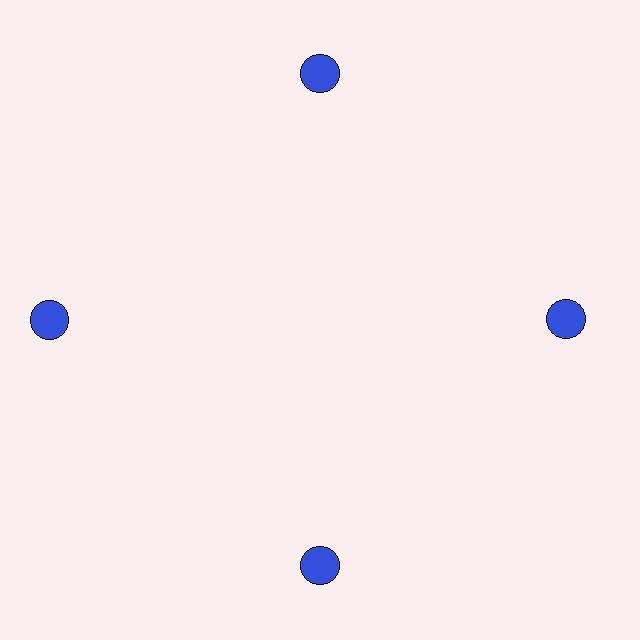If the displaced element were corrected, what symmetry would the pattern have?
It would have 4-fold rotational symmetry — the pattern would map onto itself every 90 degrees.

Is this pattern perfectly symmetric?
No. The 4 blue circles are arranged in a ring, but one element near the 9 o'clock position is pushed outward from the center, breaking the 4-fold rotational symmetry.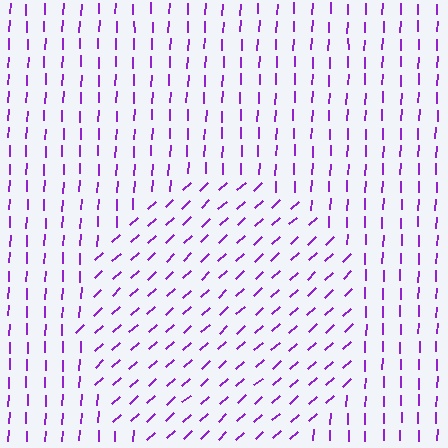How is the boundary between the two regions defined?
The boundary is defined purely by a change in line orientation (approximately 45 degrees difference). All lines are the same color and thickness.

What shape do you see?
I see a circle.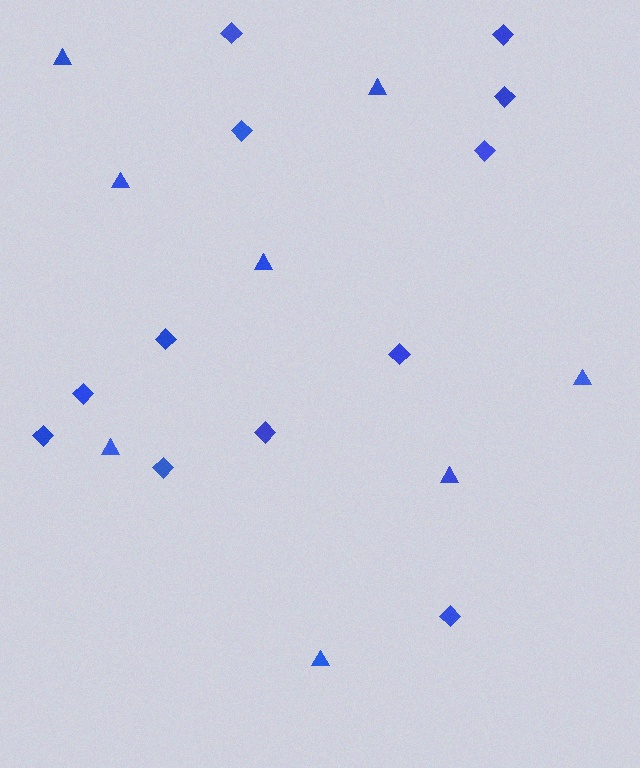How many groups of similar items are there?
There are 2 groups: one group of triangles (8) and one group of diamonds (12).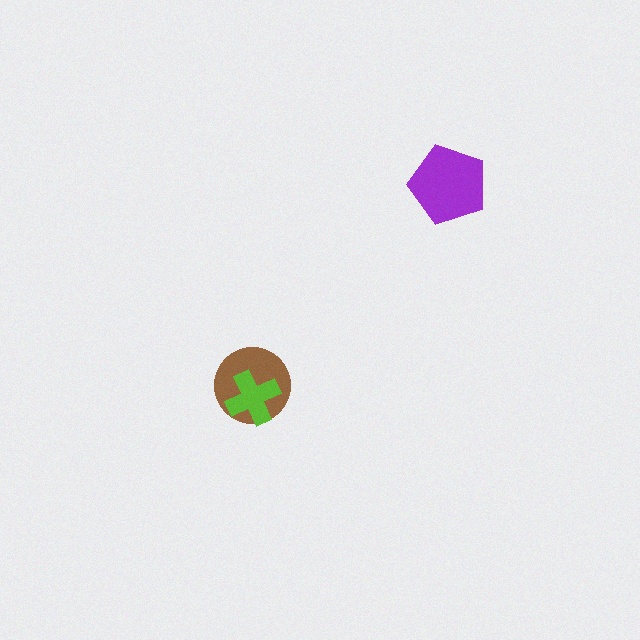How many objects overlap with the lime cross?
1 object overlaps with the lime cross.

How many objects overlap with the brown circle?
1 object overlaps with the brown circle.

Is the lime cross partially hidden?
No, no other shape covers it.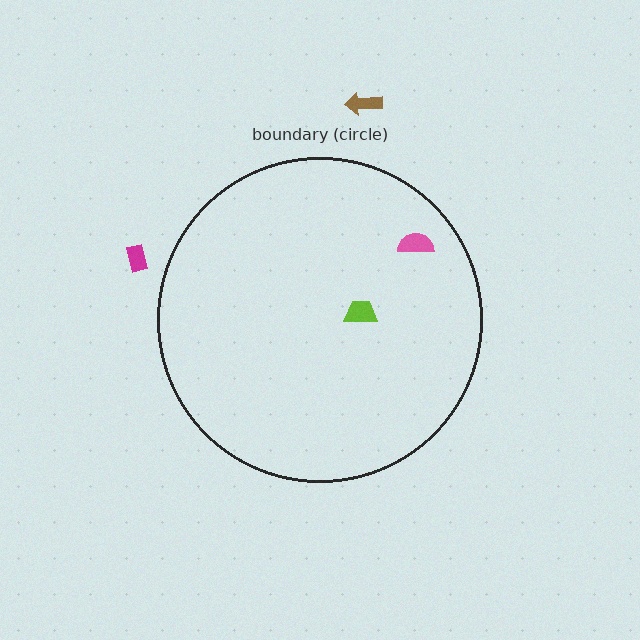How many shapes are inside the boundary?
2 inside, 2 outside.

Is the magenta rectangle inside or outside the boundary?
Outside.